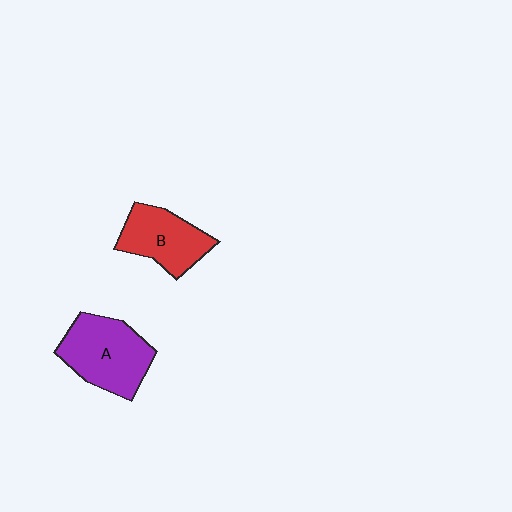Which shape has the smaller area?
Shape B (red).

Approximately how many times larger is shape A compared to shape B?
Approximately 1.3 times.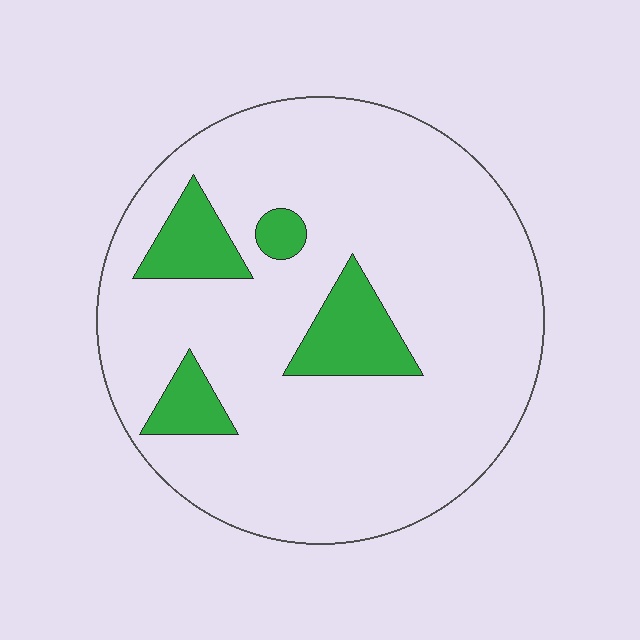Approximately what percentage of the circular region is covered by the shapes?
Approximately 15%.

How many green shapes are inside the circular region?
4.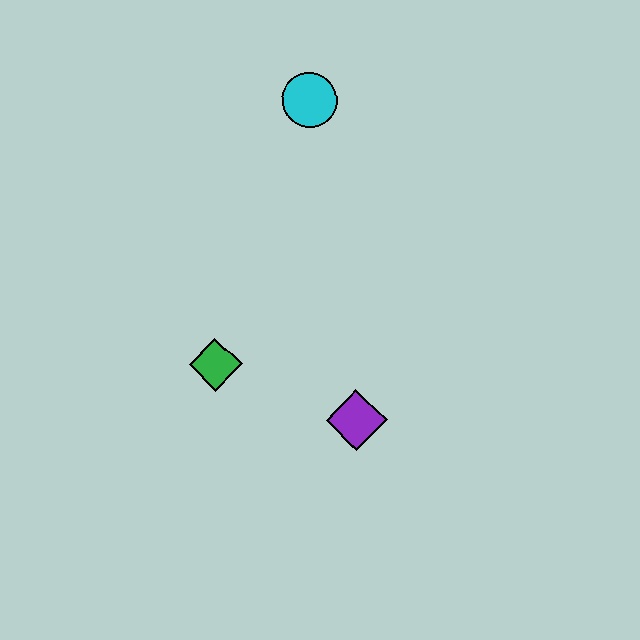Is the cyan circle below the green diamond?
No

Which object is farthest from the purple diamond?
The cyan circle is farthest from the purple diamond.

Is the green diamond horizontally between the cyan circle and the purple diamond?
No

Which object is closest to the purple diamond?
The green diamond is closest to the purple diamond.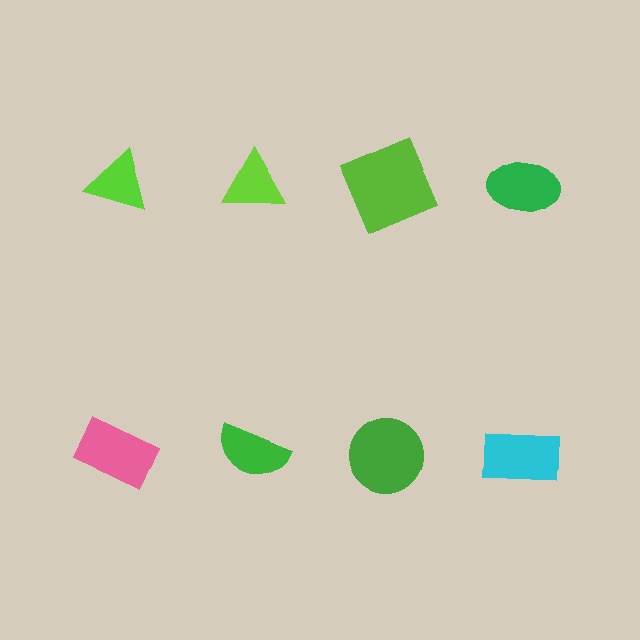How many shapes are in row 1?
4 shapes.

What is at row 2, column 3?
A green circle.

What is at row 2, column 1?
A pink rectangle.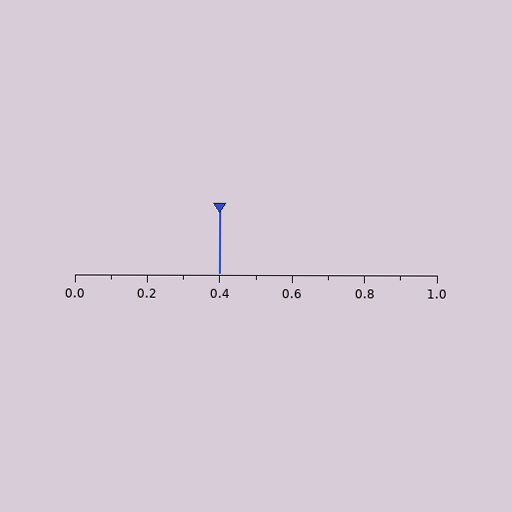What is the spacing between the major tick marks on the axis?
The major ticks are spaced 0.2 apart.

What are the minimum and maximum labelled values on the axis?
The axis runs from 0.0 to 1.0.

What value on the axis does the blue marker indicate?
The marker indicates approximately 0.4.